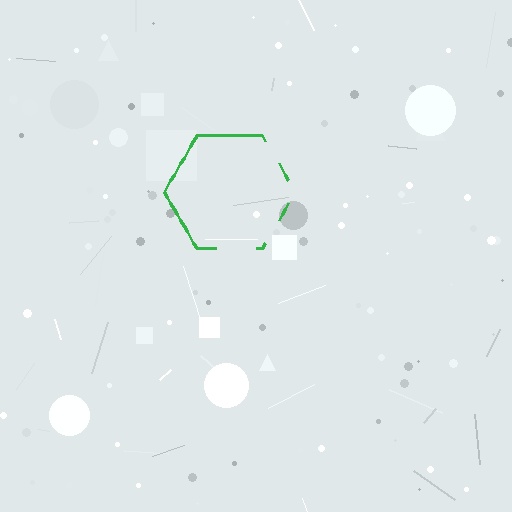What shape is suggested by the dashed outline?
The dashed outline suggests a hexagon.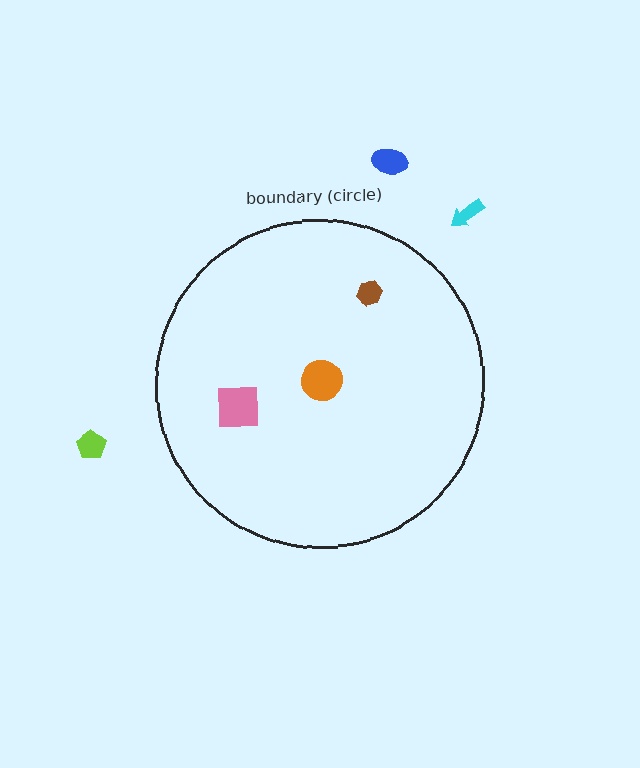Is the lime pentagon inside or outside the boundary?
Outside.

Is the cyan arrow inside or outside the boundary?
Outside.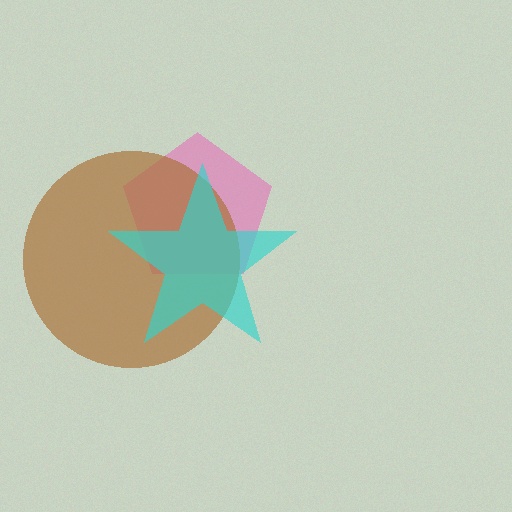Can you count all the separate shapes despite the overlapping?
Yes, there are 3 separate shapes.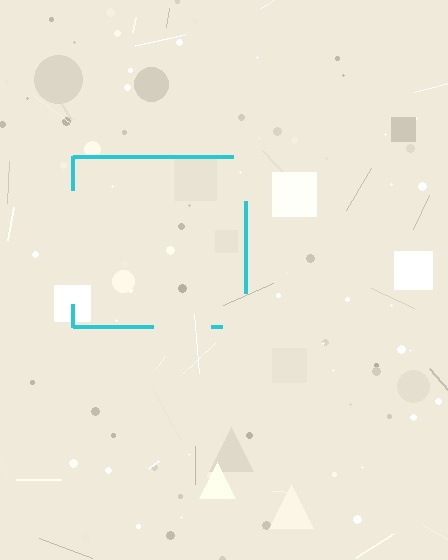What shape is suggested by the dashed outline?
The dashed outline suggests a square.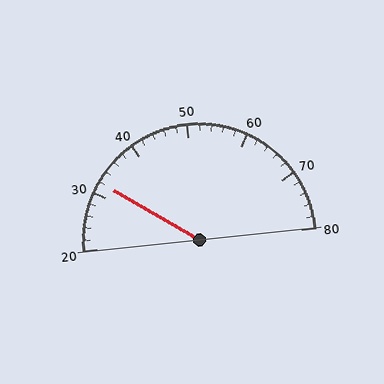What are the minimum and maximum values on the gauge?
The gauge ranges from 20 to 80.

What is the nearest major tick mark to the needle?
The nearest major tick mark is 30.